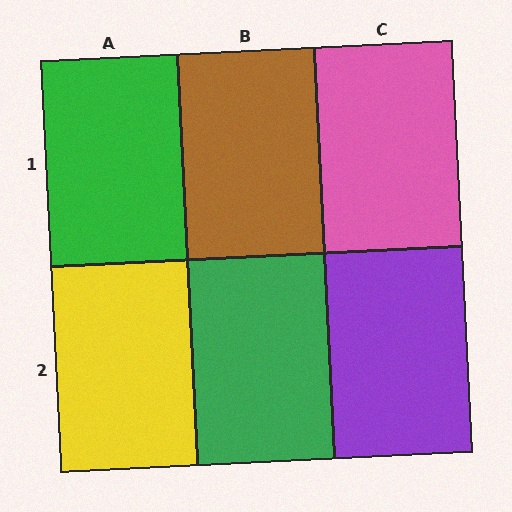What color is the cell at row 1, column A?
Green.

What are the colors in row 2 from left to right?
Yellow, green, purple.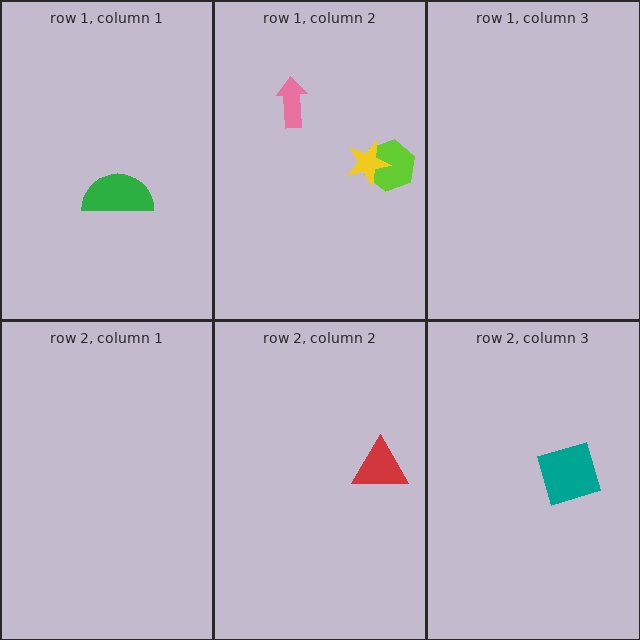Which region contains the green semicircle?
The row 1, column 1 region.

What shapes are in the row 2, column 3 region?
The teal diamond.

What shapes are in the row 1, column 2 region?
The lime hexagon, the pink arrow, the yellow star.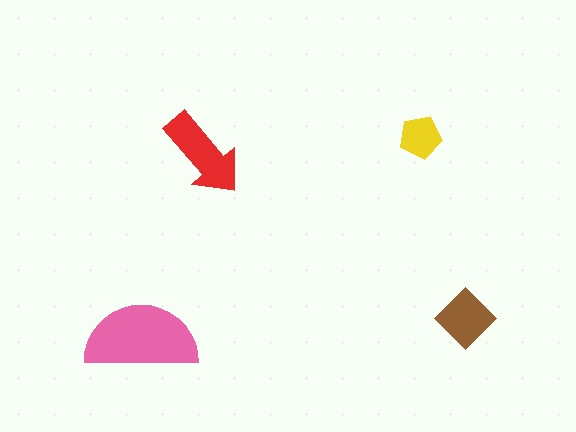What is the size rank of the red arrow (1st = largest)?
2nd.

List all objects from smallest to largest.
The yellow pentagon, the brown diamond, the red arrow, the pink semicircle.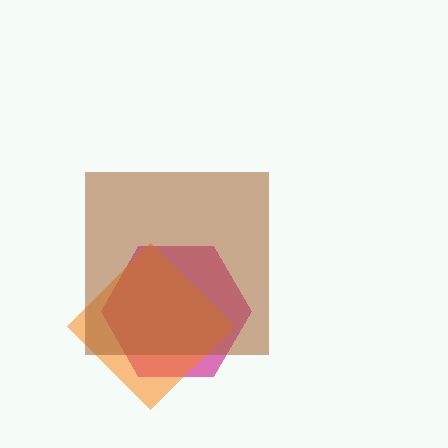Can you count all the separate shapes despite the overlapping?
Yes, there are 3 separate shapes.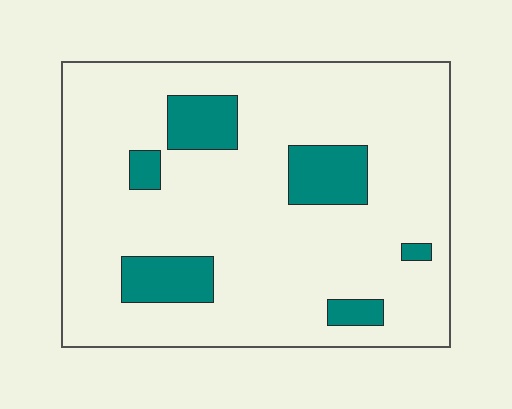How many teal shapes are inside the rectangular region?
6.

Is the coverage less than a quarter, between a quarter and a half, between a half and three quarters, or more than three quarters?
Less than a quarter.